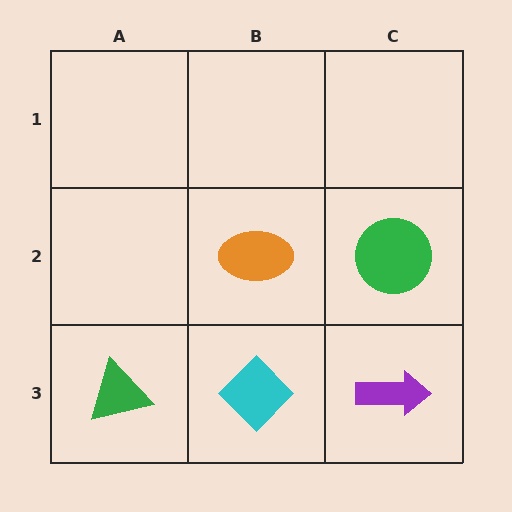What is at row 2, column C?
A green circle.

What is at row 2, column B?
An orange ellipse.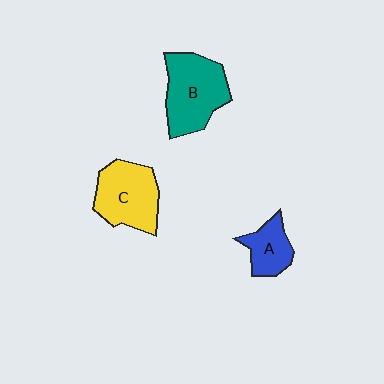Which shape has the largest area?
Shape B (teal).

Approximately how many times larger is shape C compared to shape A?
Approximately 1.7 times.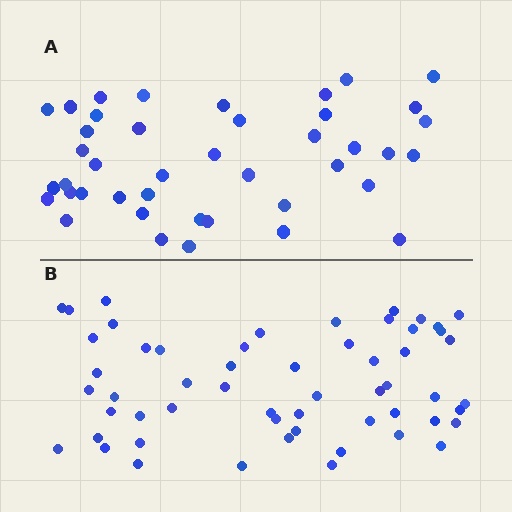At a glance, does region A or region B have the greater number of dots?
Region B (the bottom region) has more dots.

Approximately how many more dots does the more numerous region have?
Region B has approximately 15 more dots than region A.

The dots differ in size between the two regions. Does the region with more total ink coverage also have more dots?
No. Region A has more total ink coverage because its dots are larger, but region B actually contains more individual dots. Total area can be misleading — the number of items is what matters here.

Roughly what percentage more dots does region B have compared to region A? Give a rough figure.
About 35% more.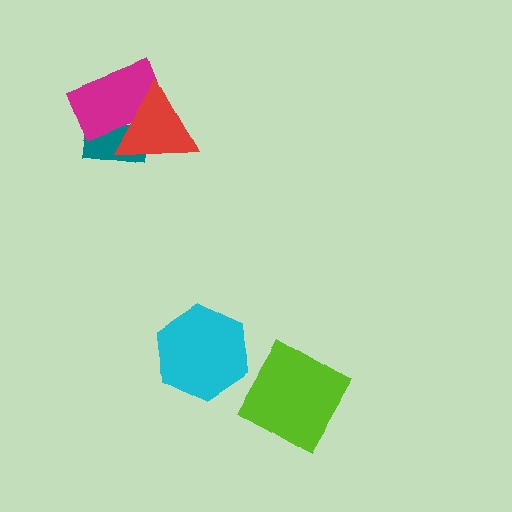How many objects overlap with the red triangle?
2 objects overlap with the red triangle.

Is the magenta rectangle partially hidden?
Yes, it is partially covered by another shape.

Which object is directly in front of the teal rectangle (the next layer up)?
The magenta rectangle is directly in front of the teal rectangle.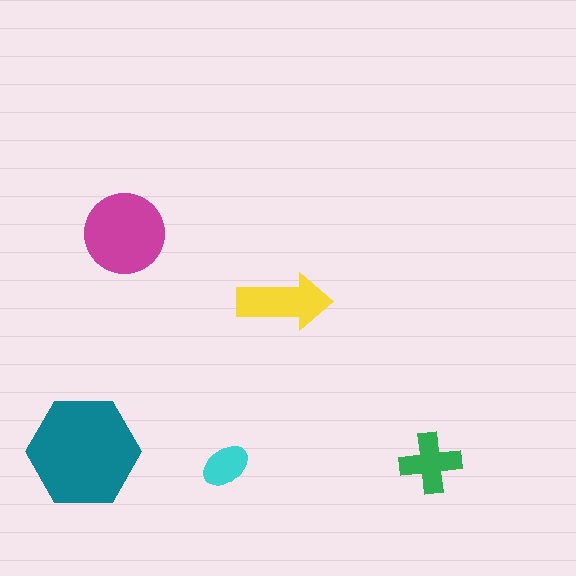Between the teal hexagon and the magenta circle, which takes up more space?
The teal hexagon.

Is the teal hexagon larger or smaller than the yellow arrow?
Larger.